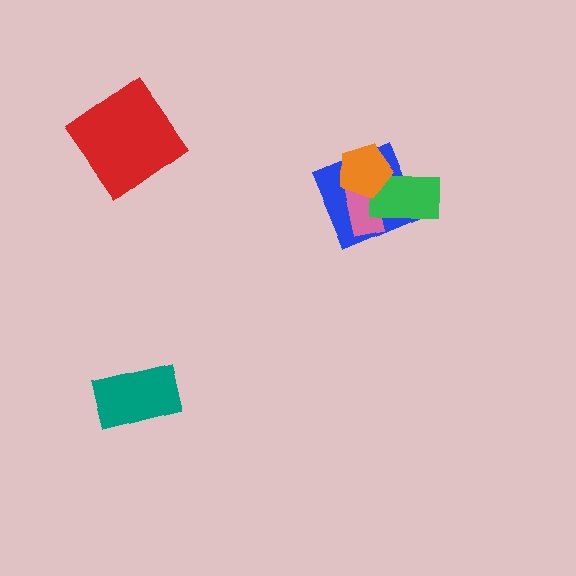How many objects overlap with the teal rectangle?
0 objects overlap with the teal rectangle.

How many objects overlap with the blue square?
3 objects overlap with the blue square.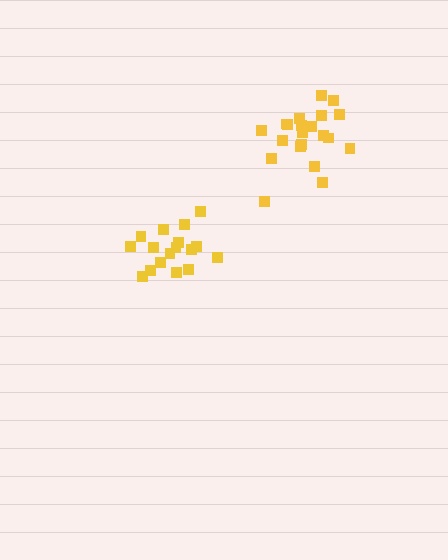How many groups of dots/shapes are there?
There are 2 groups.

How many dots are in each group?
Group 1: 21 dots, Group 2: 17 dots (38 total).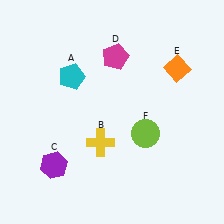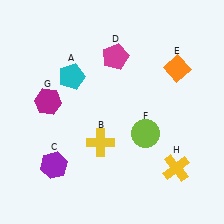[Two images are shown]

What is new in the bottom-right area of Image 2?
A yellow cross (H) was added in the bottom-right area of Image 2.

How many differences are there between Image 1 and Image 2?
There are 2 differences between the two images.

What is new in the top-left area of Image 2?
A magenta hexagon (G) was added in the top-left area of Image 2.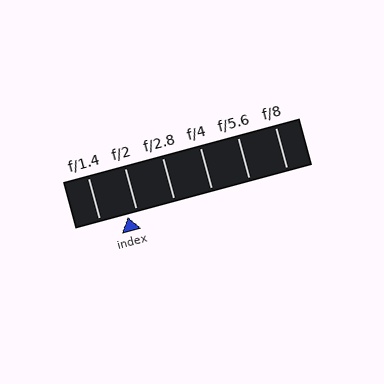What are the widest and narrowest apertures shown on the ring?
The widest aperture shown is f/1.4 and the narrowest is f/8.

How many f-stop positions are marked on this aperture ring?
There are 6 f-stop positions marked.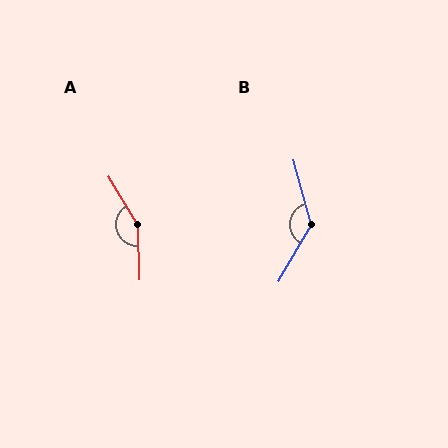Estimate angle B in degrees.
Approximately 134 degrees.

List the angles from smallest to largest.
B (134°), A (150°).